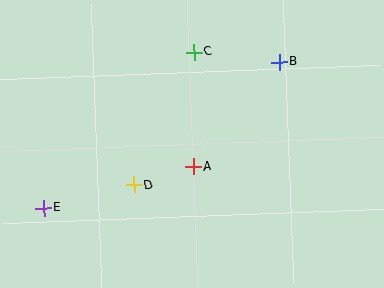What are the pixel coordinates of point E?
Point E is at (43, 208).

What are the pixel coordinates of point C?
Point C is at (194, 52).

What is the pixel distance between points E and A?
The distance between E and A is 156 pixels.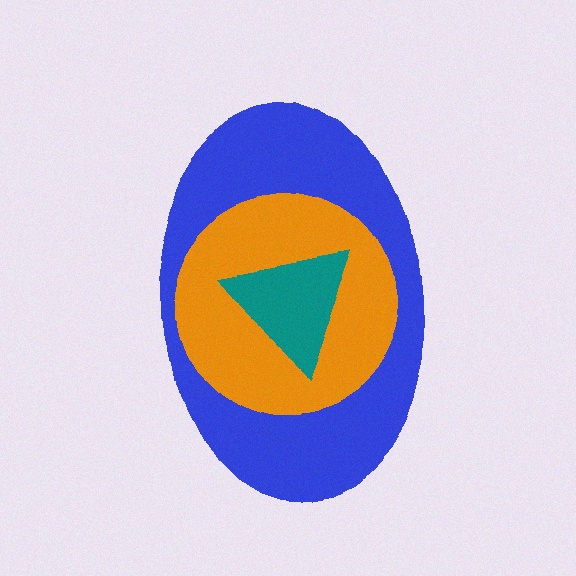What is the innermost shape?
The teal triangle.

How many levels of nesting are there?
3.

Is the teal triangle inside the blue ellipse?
Yes.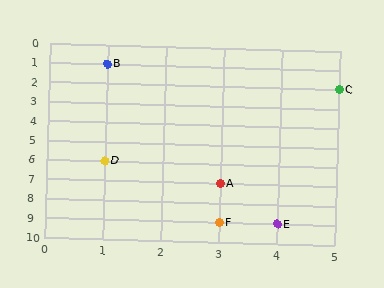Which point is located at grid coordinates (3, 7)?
Point A is at (3, 7).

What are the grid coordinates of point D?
Point D is at grid coordinates (1, 6).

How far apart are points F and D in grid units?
Points F and D are 2 columns and 3 rows apart (about 3.6 grid units diagonally).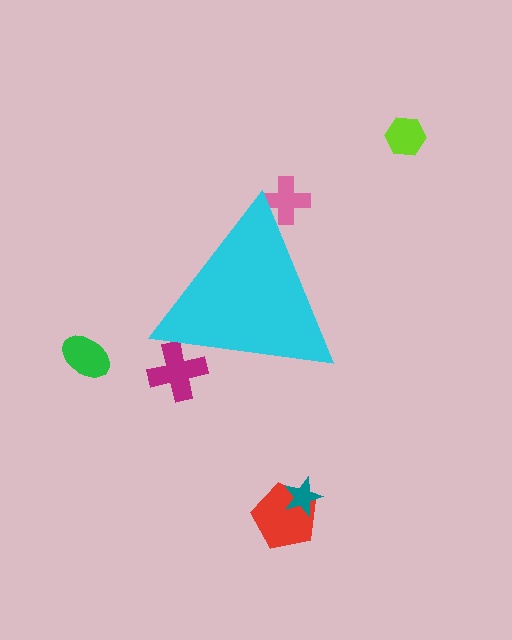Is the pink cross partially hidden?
Yes, the pink cross is partially hidden behind the cyan triangle.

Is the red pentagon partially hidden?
No, the red pentagon is fully visible.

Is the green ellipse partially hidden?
No, the green ellipse is fully visible.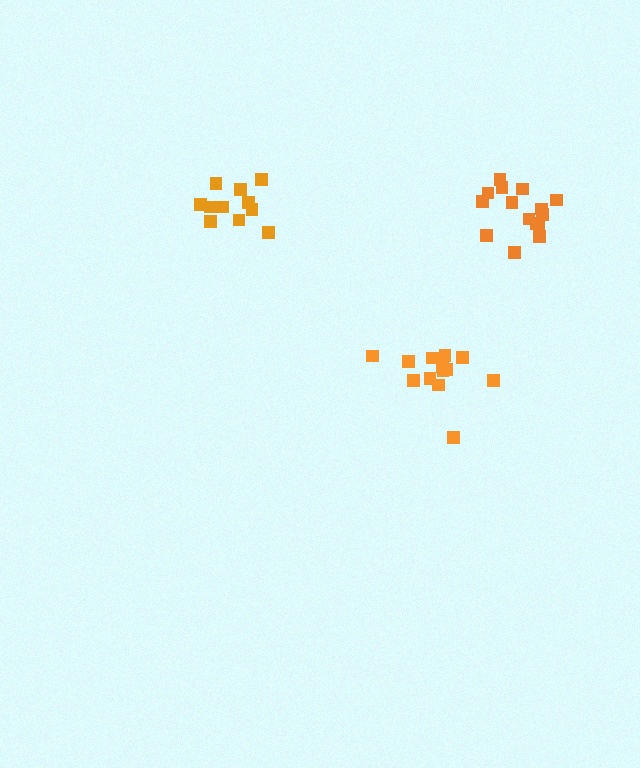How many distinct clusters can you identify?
There are 3 distinct clusters.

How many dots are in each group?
Group 1: 15 dots, Group 2: 11 dots, Group 3: 13 dots (39 total).